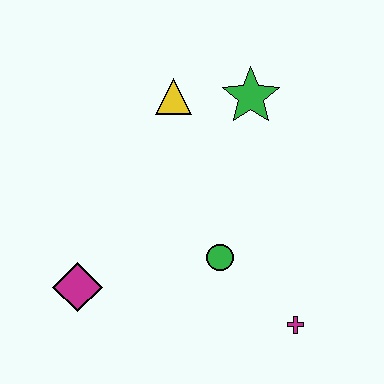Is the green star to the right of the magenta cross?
No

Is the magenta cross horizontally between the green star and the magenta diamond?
No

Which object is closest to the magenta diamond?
The green circle is closest to the magenta diamond.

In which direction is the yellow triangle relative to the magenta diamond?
The yellow triangle is above the magenta diamond.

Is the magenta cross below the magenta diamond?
Yes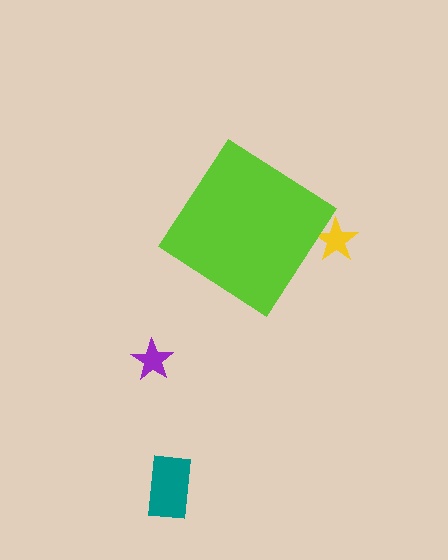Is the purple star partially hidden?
No, the purple star is fully visible.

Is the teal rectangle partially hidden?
No, the teal rectangle is fully visible.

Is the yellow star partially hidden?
Yes, the yellow star is partially hidden behind the lime diamond.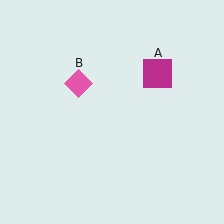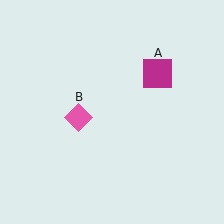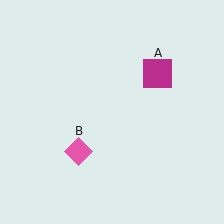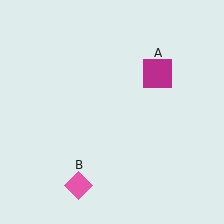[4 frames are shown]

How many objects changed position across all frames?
1 object changed position: pink diamond (object B).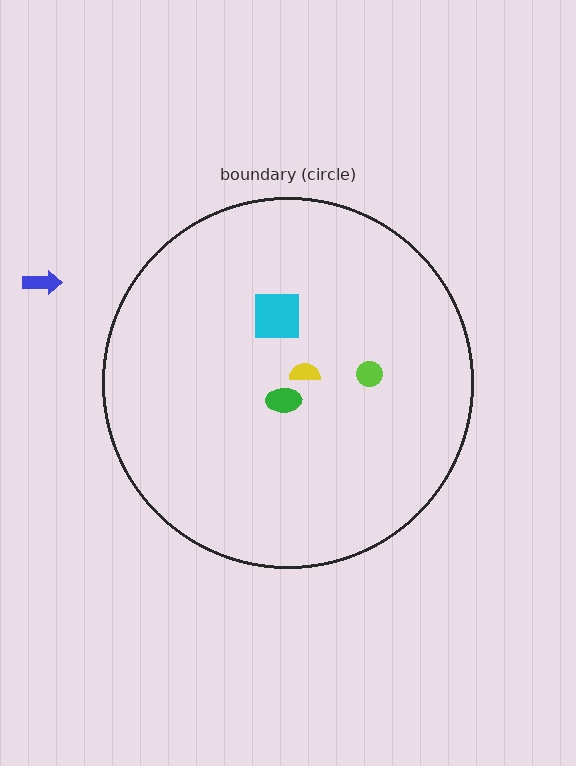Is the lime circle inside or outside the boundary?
Inside.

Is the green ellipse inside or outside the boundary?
Inside.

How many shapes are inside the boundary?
4 inside, 1 outside.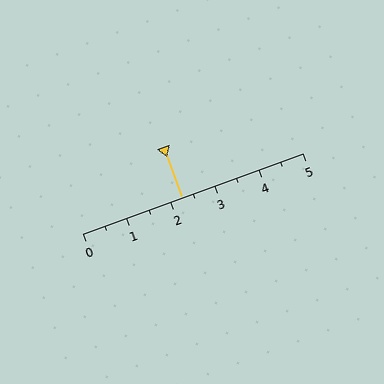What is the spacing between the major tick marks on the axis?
The major ticks are spaced 1 apart.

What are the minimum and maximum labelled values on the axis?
The axis runs from 0 to 5.